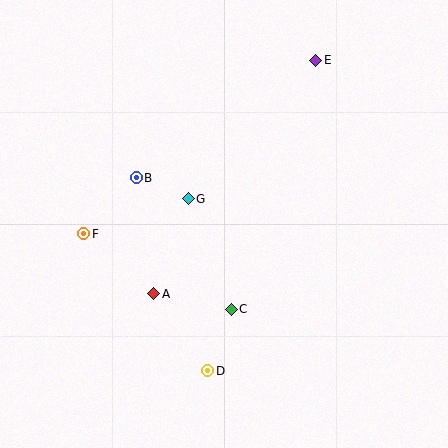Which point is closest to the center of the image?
Point G at (188, 199) is closest to the center.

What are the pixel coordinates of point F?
Point F is at (84, 234).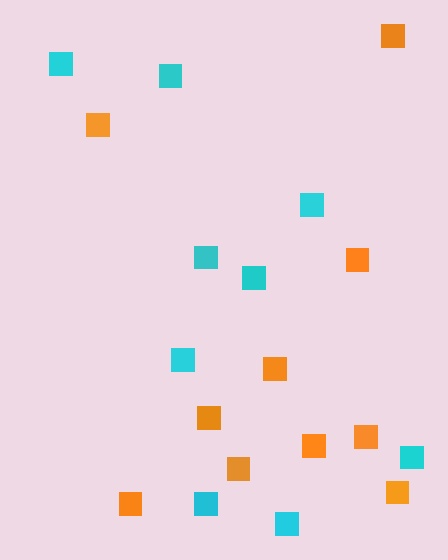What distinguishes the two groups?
There are 2 groups: one group of orange squares (10) and one group of cyan squares (9).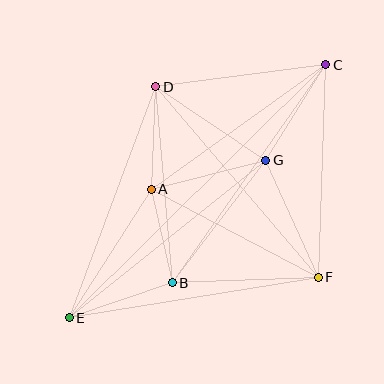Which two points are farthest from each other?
Points C and E are farthest from each other.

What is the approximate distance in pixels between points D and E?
The distance between D and E is approximately 247 pixels.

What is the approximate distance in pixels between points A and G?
The distance between A and G is approximately 118 pixels.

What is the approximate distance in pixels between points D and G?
The distance between D and G is approximately 132 pixels.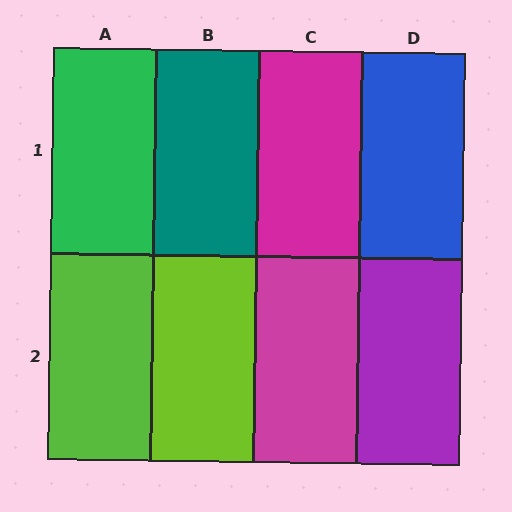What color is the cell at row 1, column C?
Magenta.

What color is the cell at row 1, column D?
Blue.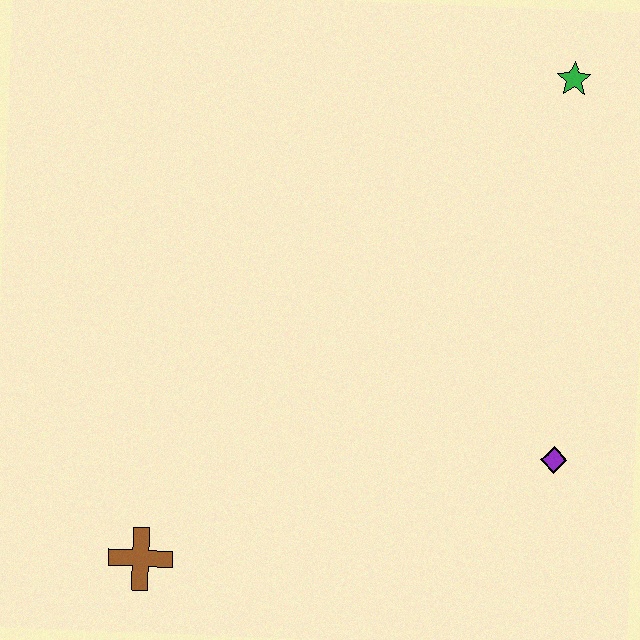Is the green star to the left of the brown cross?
No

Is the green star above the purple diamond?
Yes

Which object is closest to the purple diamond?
The green star is closest to the purple diamond.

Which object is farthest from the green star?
The brown cross is farthest from the green star.